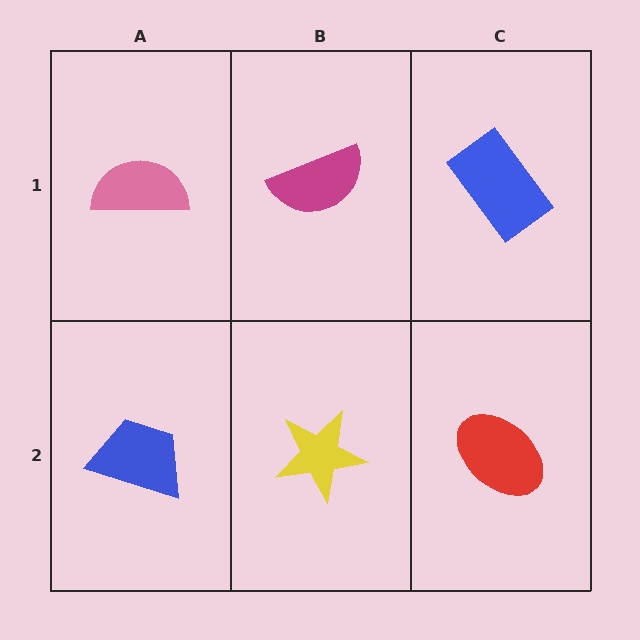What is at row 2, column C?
A red ellipse.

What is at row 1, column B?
A magenta semicircle.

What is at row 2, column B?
A yellow star.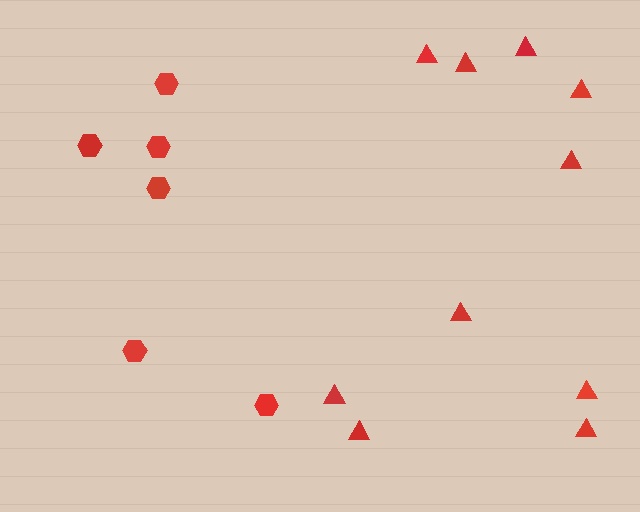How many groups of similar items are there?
There are 2 groups: one group of triangles (10) and one group of hexagons (6).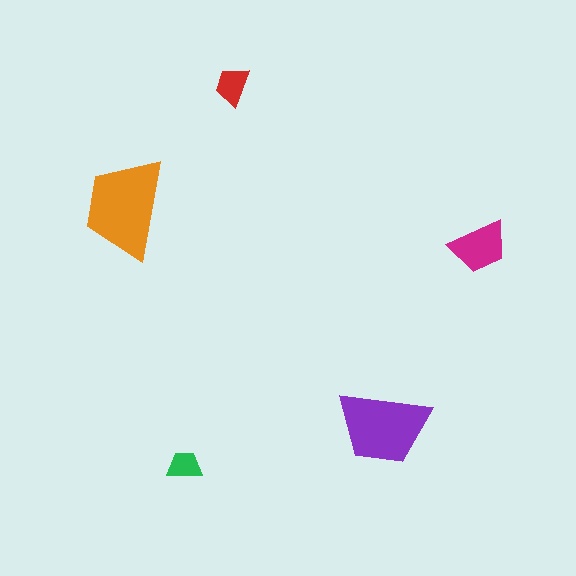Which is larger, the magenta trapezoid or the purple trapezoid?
The purple one.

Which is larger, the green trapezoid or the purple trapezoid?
The purple one.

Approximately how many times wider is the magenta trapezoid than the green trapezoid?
About 1.5 times wider.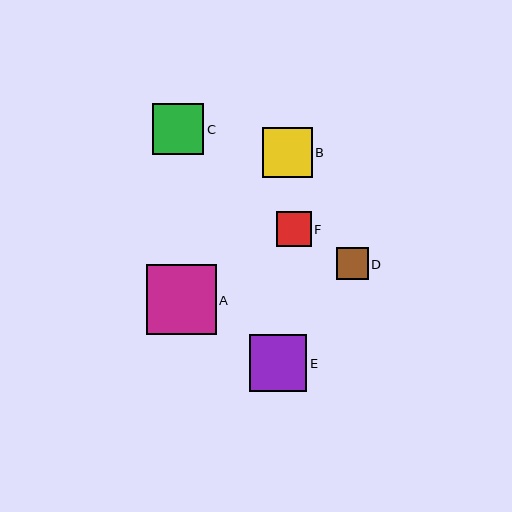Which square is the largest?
Square A is the largest with a size of approximately 70 pixels.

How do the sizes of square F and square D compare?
Square F and square D are approximately the same size.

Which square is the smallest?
Square D is the smallest with a size of approximately 32 pixels.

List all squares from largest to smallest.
From largest to smallest: A, E, C, B, F, D.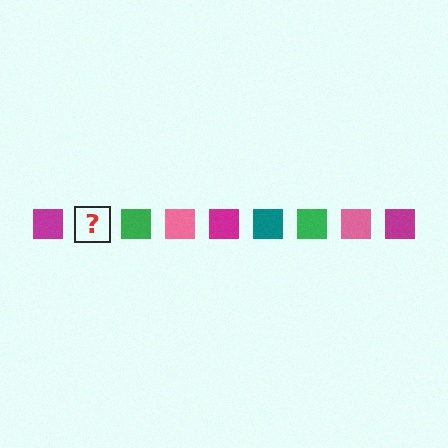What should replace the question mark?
The question mark should be replaced with a teal square.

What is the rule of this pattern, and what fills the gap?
The rule is that the pattern cycles through magenta, teal, green, pink squares. The gap should be filled with a teal square.